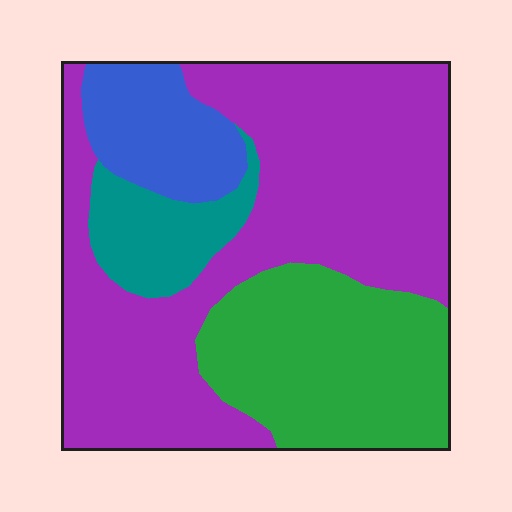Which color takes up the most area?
Purple, at roughly 55%.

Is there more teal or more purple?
Purple.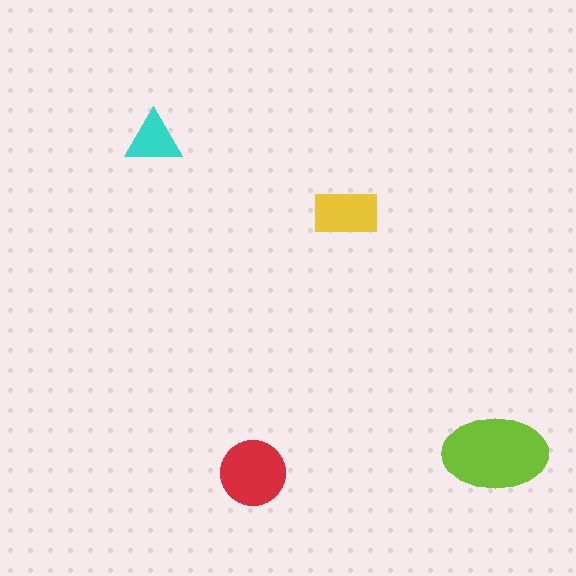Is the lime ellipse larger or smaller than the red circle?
Larger.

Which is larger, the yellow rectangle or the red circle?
The red circle.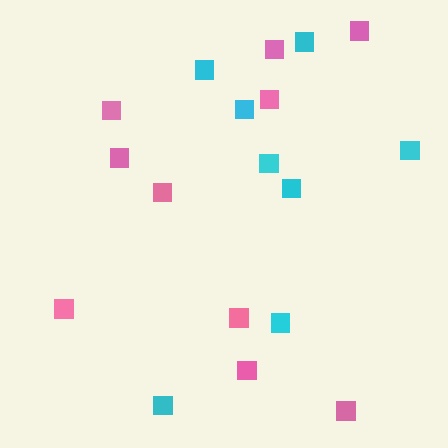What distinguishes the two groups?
There are 2 groups: one group of pink squares (10) and one group of cyan squares (8).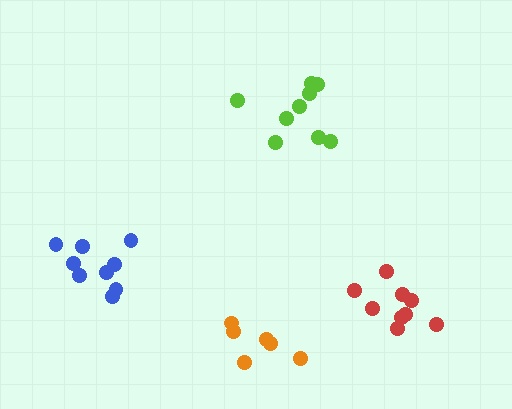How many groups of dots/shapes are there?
There are 4 groups.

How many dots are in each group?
Group 1: 9 dots, Group 2: 6 dots, Group 3: 9 dots, Group 4: 9 dots (33 total).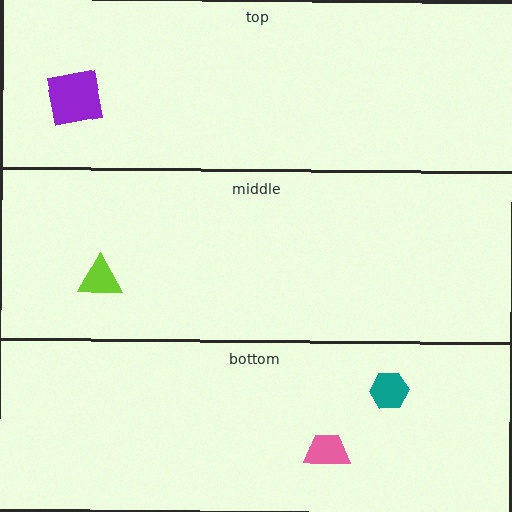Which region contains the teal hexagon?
The bottom region.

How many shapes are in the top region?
1.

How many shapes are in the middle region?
1.